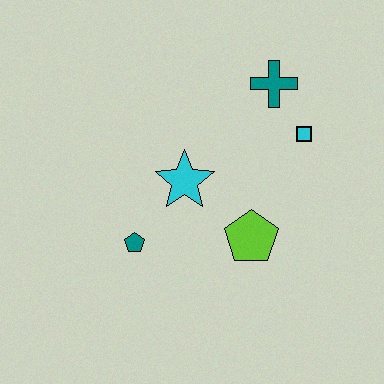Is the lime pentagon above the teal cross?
No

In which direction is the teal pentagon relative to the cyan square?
The teal pentagon is to the left of the cyan square.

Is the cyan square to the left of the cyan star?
No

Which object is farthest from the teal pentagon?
The teal cross is farthest from the teal pentagon.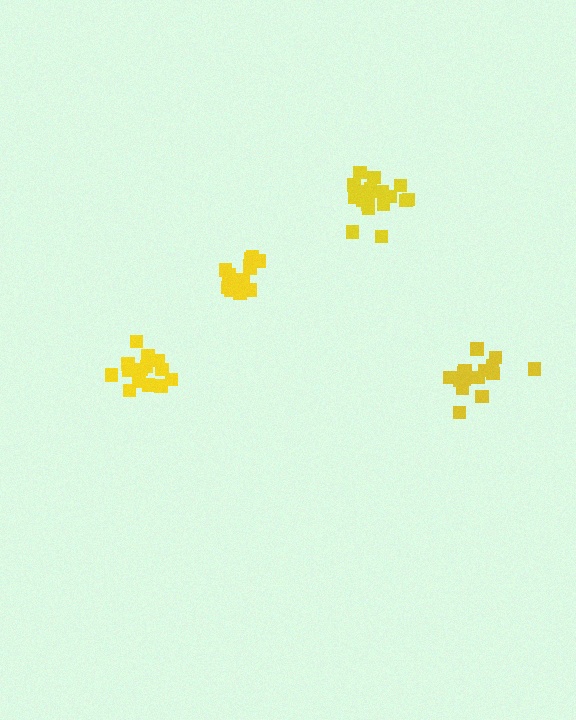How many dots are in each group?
Group 1: 16 dots, Group 2: 15 dots, Group 3: 19 dots, Group 4: 13 dots (63 total).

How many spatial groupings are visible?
There are 4 spatial groupings.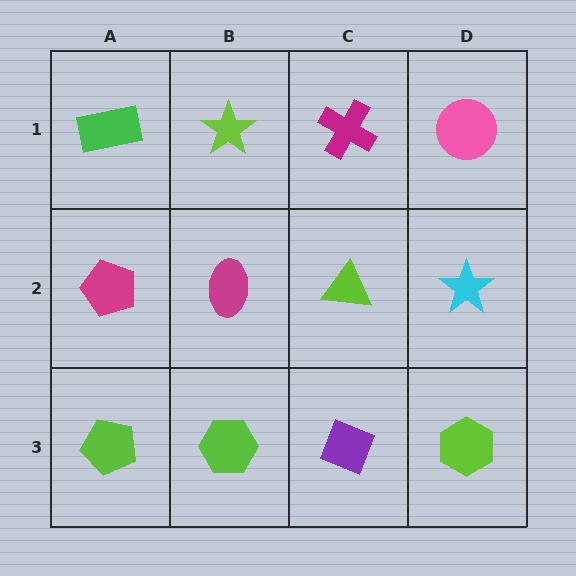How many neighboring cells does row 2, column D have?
3.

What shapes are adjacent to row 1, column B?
A magenta ellipse (row 2, column B), a green rectangle (row 1, column A), a magenta cross (row 1, column C).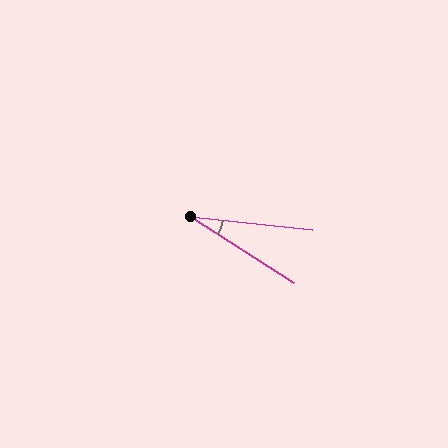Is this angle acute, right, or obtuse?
It is acute.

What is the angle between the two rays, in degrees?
Approximately 26 degrees.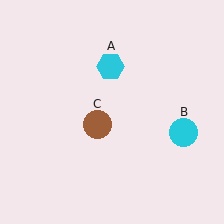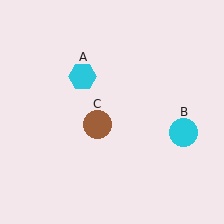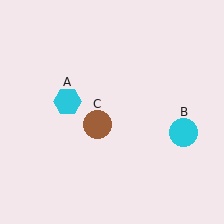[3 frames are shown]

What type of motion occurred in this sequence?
The cyan hexagon (object A) rotated counterclockwise around the center of the scene.